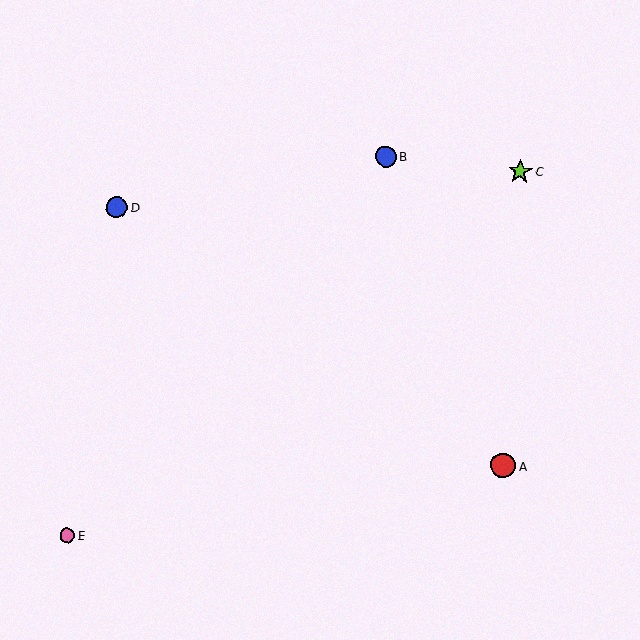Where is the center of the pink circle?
The center of the pink circle is at (67, 535).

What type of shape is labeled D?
Shape D is a blue circle.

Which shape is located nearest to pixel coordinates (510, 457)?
The red circle (labeled A) at (503, 465) is nearest to that location.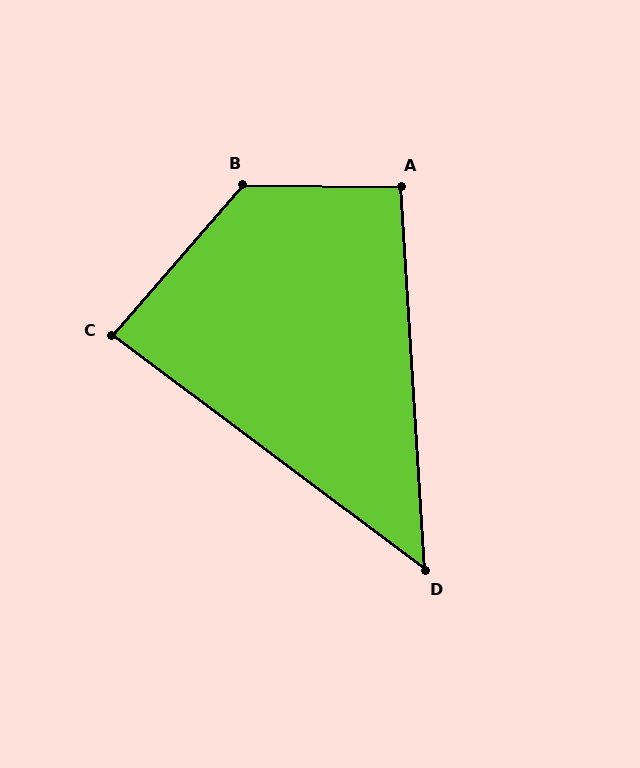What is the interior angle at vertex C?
Approximately 86 degrees (approximately right).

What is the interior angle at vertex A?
Approximately 94 degrees (approximately right).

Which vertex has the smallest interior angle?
D, at approximately 50 degrees.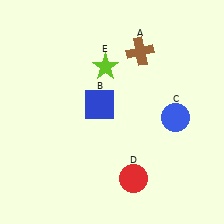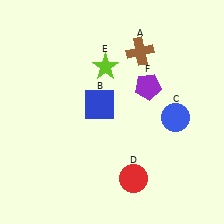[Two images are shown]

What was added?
A purple pentagon (F) was added in Image 2.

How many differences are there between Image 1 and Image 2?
There is 1 difference between the two images.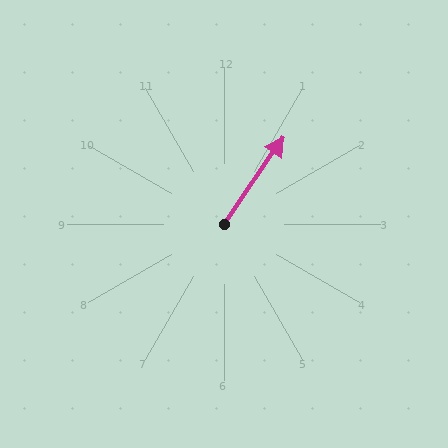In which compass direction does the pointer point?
Northeast.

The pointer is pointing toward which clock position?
Roughly 1 o'clock.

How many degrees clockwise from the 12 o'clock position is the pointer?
Approximately 34 degrees.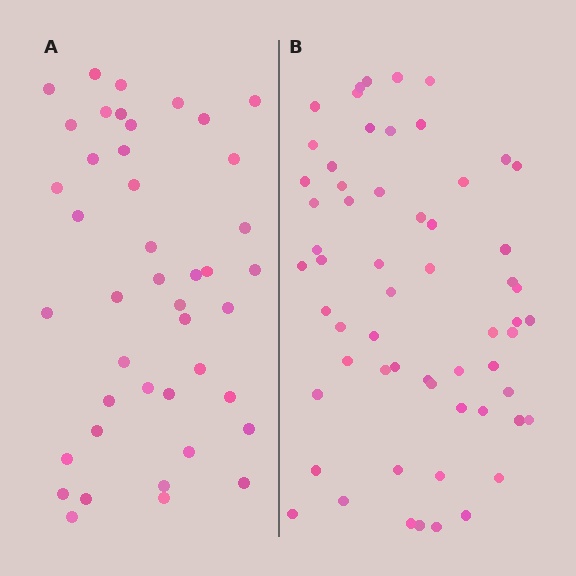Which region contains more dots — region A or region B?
Region B (the right region) has more dots.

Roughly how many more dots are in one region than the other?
Region B has approximately 15 more dots than region A.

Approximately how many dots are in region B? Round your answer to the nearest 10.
About 60 dots.